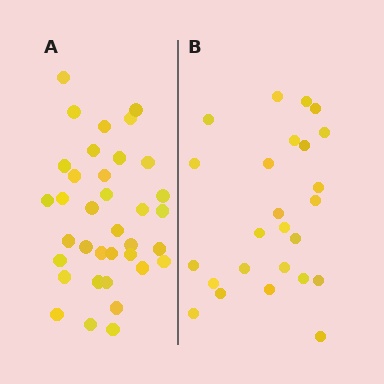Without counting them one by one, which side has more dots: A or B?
Region A (the left region) has more dots.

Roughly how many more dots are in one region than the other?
Region A has roughly 12 or so more dots than region B.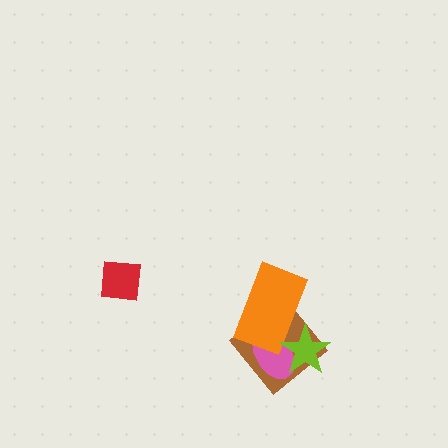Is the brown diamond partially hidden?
Yes, it is partially covered by another shape.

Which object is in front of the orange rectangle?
The lime star is in front of the orange rectangle.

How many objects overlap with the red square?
0 objects overlap with the red square.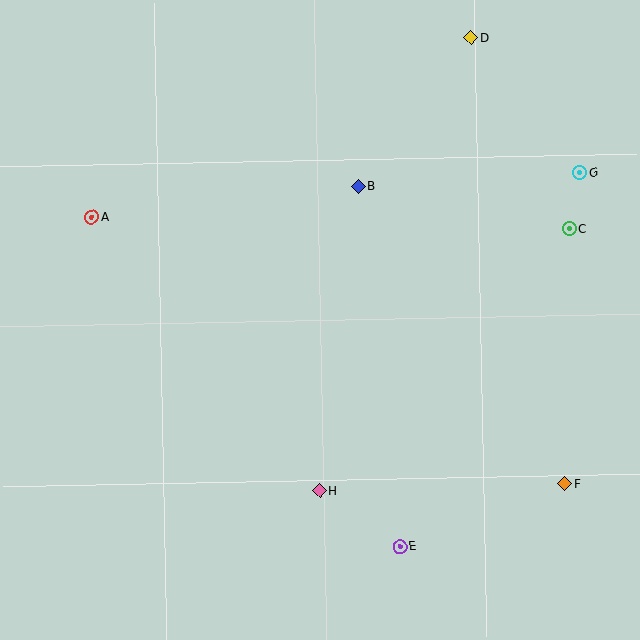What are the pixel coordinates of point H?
Point H is at (320, 491).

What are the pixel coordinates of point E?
Point E is at (400, 547).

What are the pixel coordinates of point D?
Point D is at (471, 38).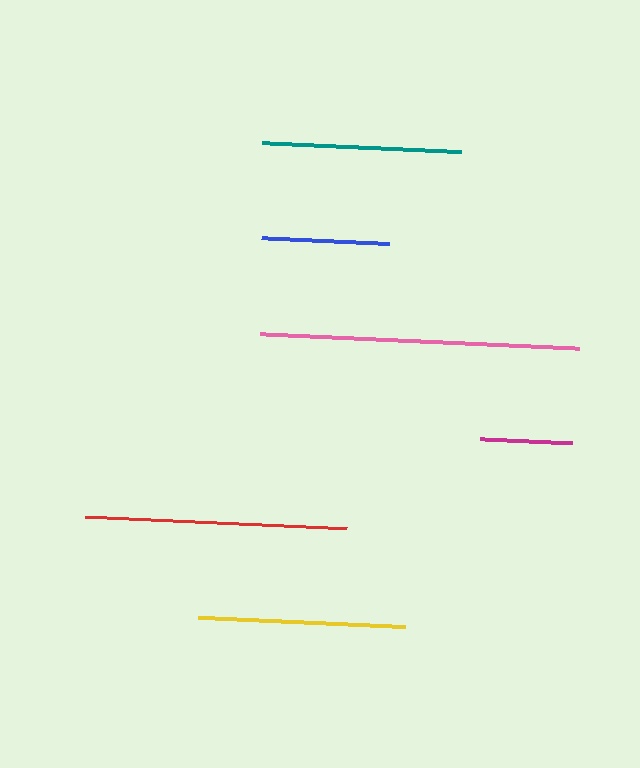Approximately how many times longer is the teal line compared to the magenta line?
The teal line is approximately 2.2 times the length of the magenta line.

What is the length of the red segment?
The red segment is approximately 262 pixels long.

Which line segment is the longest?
The pink line is the longest at approximately 320 pixels.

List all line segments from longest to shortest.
From longest to shortest: pink, red, yellow, teal, blue, magenta.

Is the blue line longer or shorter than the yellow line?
The yellow line is longer than the blue line.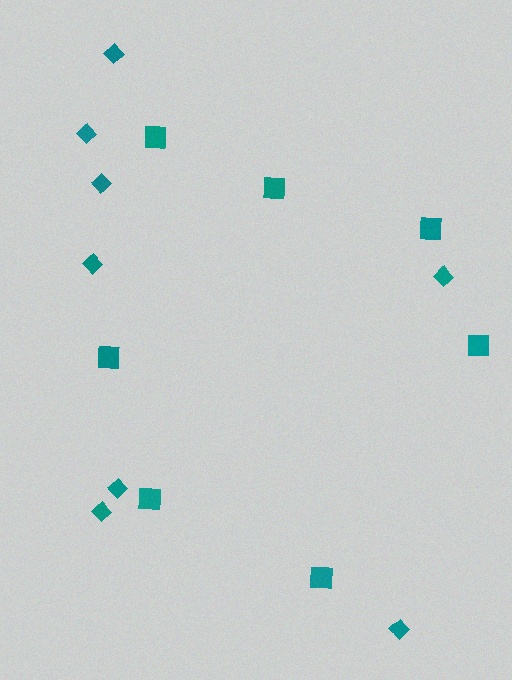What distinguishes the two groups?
There are 2 groups: one group of diamonds (8) and one group of squares (7).